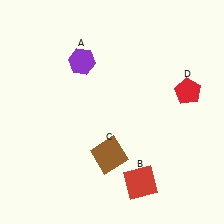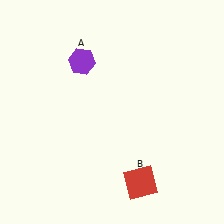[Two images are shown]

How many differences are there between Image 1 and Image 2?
There are 2 differences between the two images.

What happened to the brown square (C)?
The brown square (C) was removed in Image 2. It was in the bottom-left area of Image 1.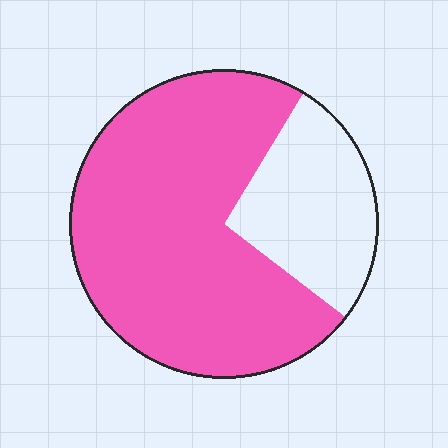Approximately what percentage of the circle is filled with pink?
Approximately 75%.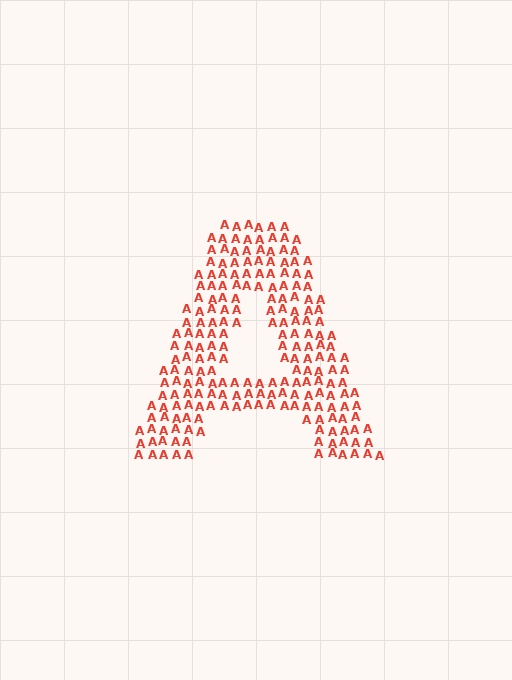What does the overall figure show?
The overall figure shows the letter A.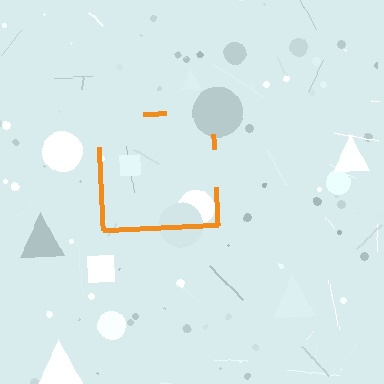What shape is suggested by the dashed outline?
The dashed outline suggests a square.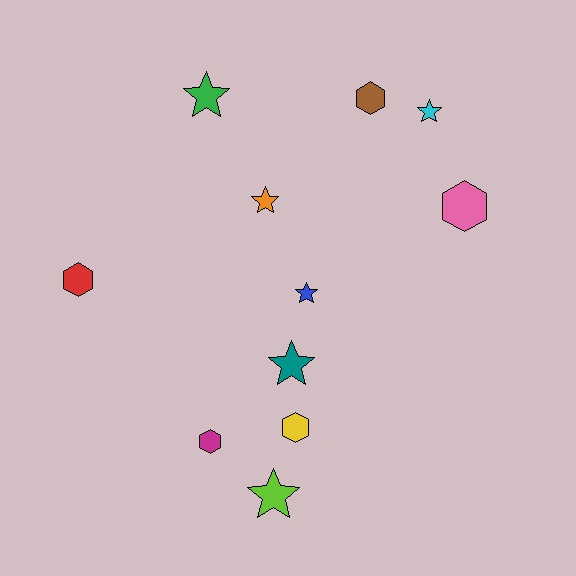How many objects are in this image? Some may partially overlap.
There are 11 objects.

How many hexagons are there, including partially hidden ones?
There are 5 hexagons.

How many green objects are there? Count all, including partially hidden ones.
There is 1 green object.